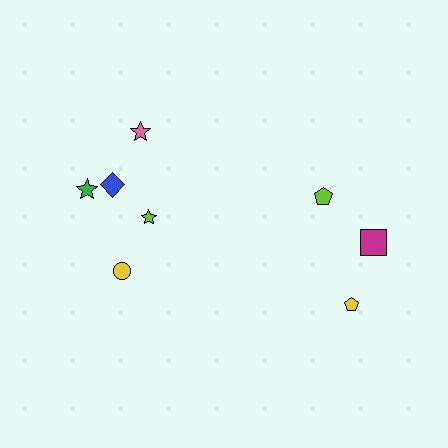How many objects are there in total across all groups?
There are 8 objects.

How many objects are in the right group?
There are 3 objects.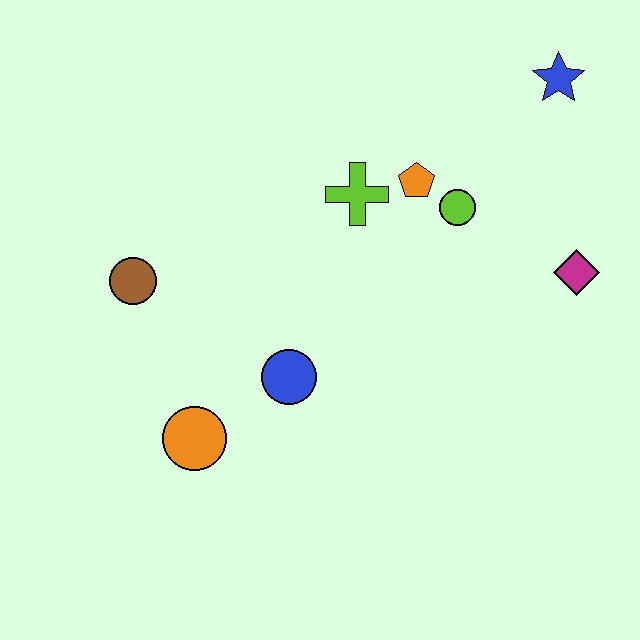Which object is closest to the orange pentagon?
The lime circle is closest to the orange pentagon.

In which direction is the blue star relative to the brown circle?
The blue star is to the right of the brown circle.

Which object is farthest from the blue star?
The orange circle is farthest from the blue star.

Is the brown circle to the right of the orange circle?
No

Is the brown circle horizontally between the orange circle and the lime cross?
No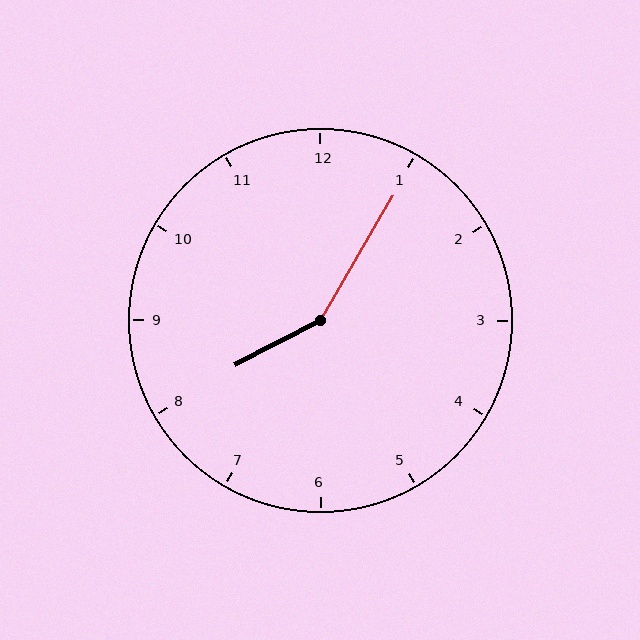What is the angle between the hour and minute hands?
Approximately 148 degrees.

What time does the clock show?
8:05.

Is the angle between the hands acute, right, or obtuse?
It is obtuse.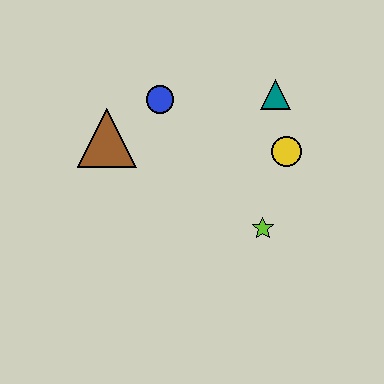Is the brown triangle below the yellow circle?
No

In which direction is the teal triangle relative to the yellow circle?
The teal triangle is above the yellow circle.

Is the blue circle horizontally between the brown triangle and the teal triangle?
Yes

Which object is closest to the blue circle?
The brown triangle is closest to the blue circle.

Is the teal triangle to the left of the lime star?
No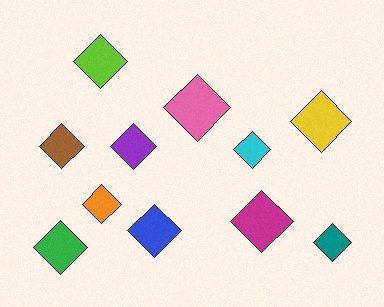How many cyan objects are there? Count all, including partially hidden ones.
There is 1 cyan object.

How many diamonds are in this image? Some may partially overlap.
There are 11 diamonds.